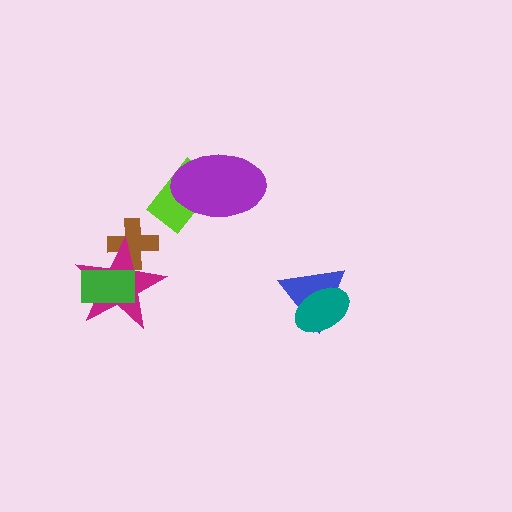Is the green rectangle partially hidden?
No, no other shape covers it.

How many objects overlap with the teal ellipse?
1 object overlaps with the teal ellipse.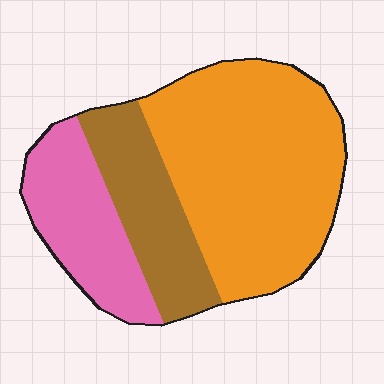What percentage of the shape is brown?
Brown covers about 20% of the shape.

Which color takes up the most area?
Orange, at roughly 55%.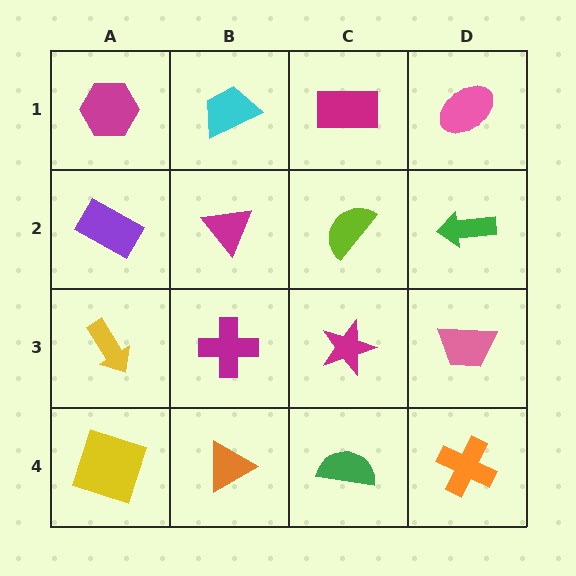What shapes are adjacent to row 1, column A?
A purple rectangle (row 2, column A), a cyan trapezoid (row 1, column B).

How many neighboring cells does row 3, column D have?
3.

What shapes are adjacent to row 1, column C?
A lime semicircle (row 2, column C), a cyan trapezoid (row 1, column B), a pink ellipse (row 1, column D).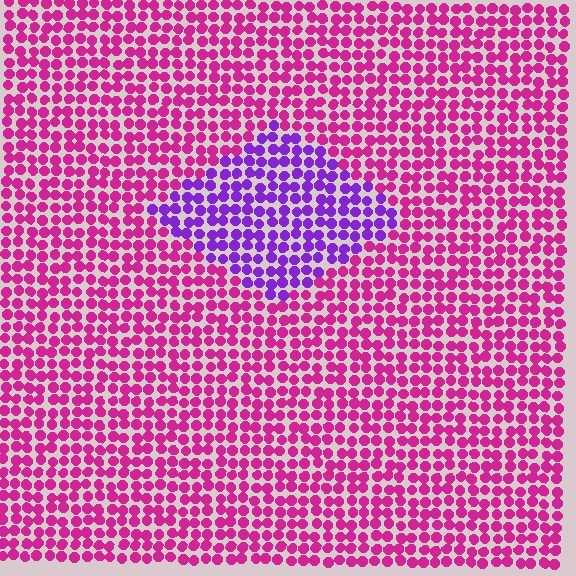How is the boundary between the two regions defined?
The boundary is defined purely by a slight shift in hue (about 47 degrees). Spacing, size, and orientation are identical on both sides.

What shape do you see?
I see a diamond.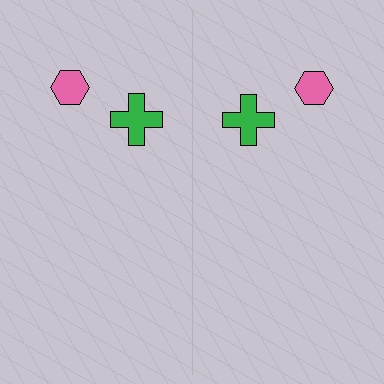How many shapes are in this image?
There are 4 shapes in this image.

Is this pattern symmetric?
Yes, this pattern has bilateral (reflection) symmetry.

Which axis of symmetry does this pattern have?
The pattern has a vertical axis of symmetry running through the center of the image.